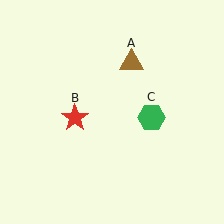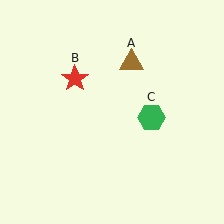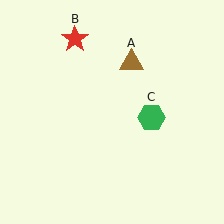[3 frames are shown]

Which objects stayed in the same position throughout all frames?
Brown triangle (object A) and green hexagon (object C) remained stationary.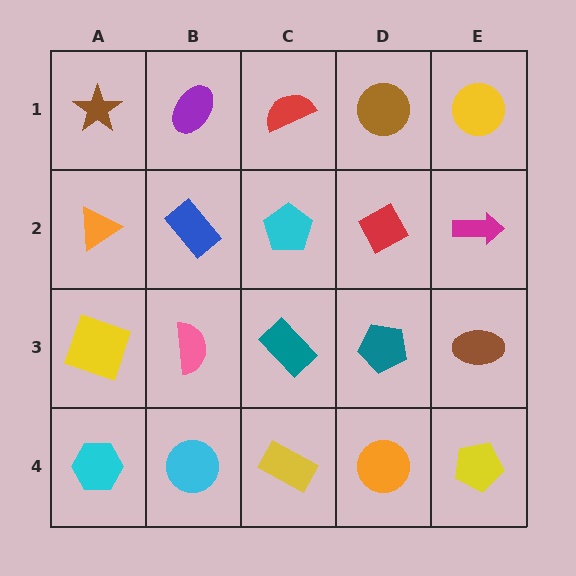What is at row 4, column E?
A yellow pentagon.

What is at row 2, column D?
A red diamond.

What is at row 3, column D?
A teal pentagon.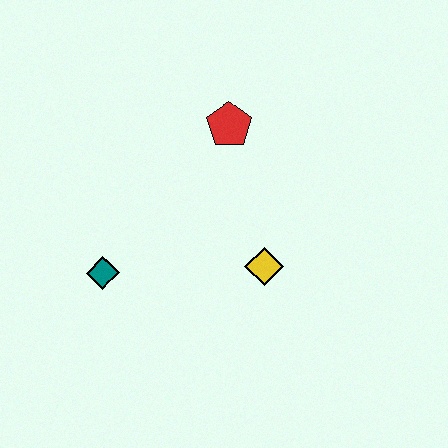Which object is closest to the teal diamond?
The yellow diamond is closest to the teal diamond.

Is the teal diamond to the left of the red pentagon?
Yes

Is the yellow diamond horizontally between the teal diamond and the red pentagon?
No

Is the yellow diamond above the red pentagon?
No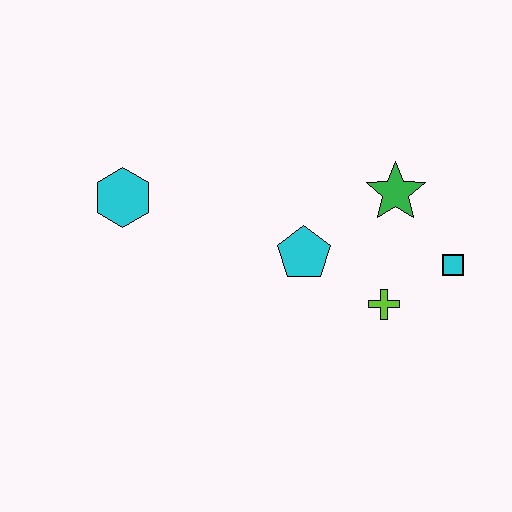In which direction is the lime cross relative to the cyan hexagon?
The lime cross is to the right of the cyan hexagon.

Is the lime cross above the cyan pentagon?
No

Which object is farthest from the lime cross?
The cyan hexagon is farthest from the lime cross.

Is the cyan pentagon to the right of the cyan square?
No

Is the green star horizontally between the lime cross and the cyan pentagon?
No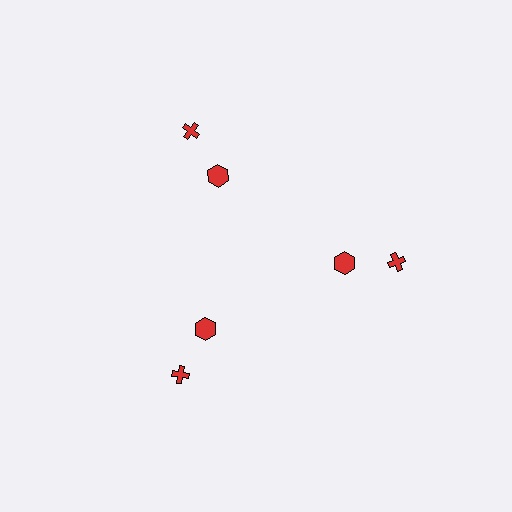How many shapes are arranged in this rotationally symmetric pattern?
There are 6 shapes, arranged in 3 groups of 2.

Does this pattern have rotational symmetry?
Yes, this pattern has 3-fold rotational symmetry. It looks the same after rotating 120 degrees around the center.